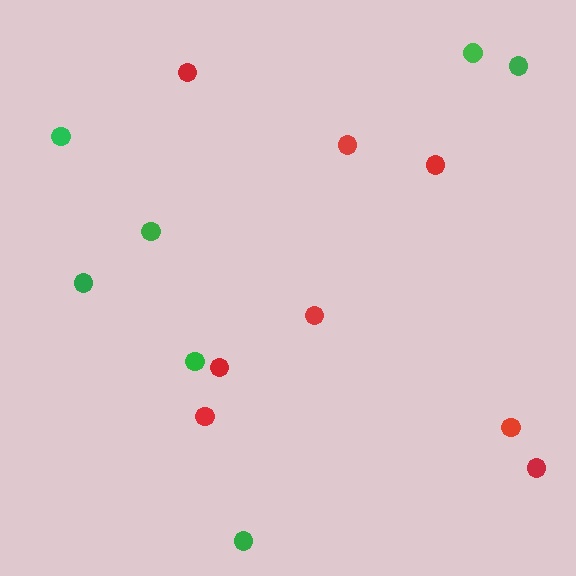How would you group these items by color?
There are 2 groups: one group of red circles (8) and one group of green circles (7).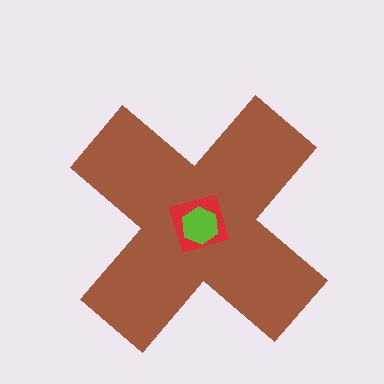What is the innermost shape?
The lime hexagon.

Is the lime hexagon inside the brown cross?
Yes.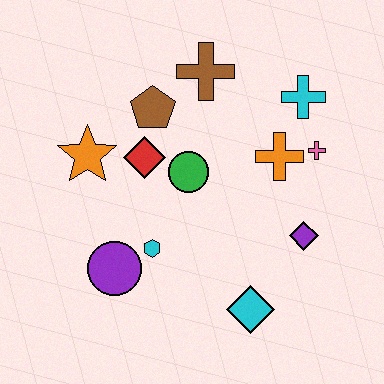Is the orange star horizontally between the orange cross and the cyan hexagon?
No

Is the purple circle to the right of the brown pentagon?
No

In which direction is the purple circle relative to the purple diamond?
The purple circle is to the left of the purple diamond.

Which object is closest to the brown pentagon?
The red diamond is closest to the brown pentagon.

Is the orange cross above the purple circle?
Yes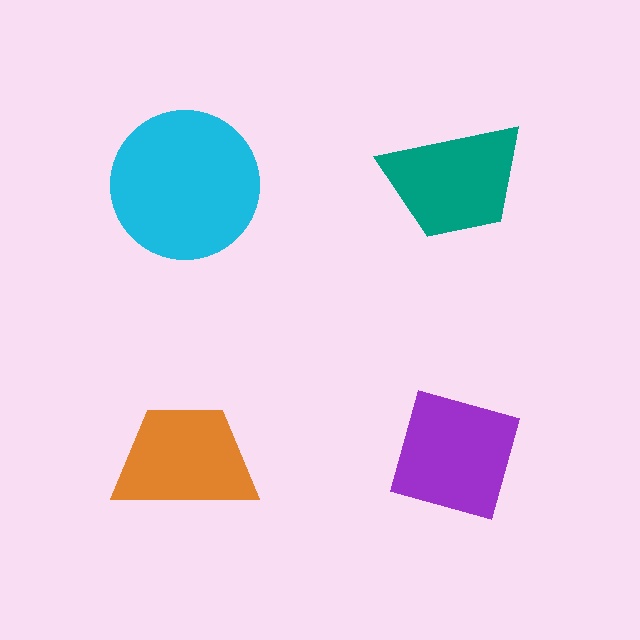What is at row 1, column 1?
A cyan circle.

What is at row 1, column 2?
A teal trapezoid.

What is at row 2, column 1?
An orange trapezoid.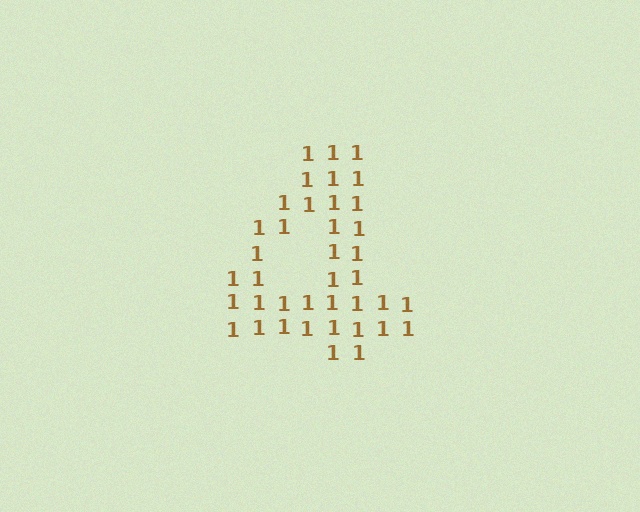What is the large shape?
The large shape is the digit 4.